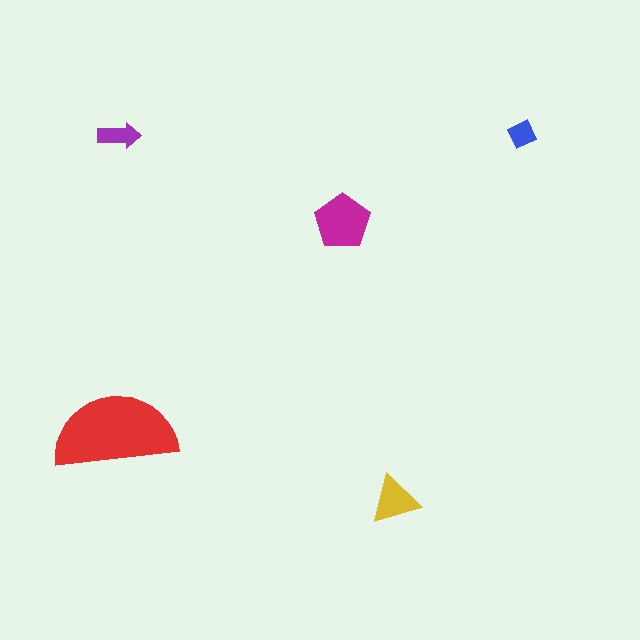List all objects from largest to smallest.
The red semicircle, the magenta pentagon, the yellow triangle, the purple arrow, the blue diamond.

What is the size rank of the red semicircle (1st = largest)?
1st.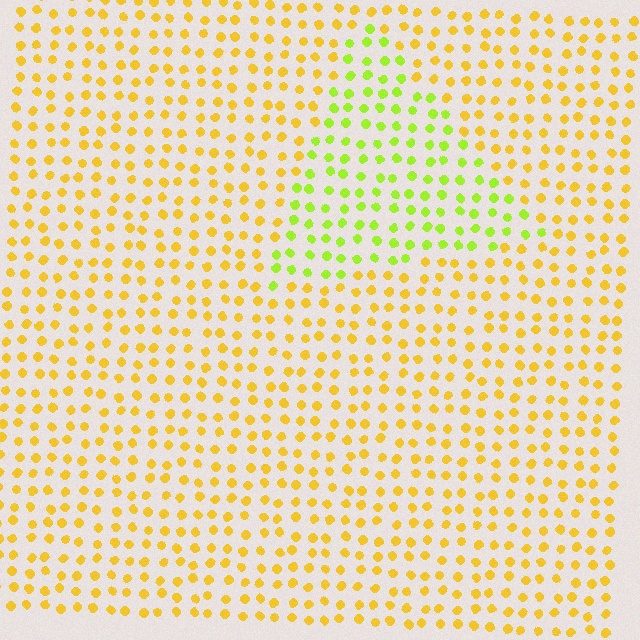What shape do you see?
I see a triangle.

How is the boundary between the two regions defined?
The boundary is defined purely by a slight shift in hue (about 40 degrees). Spacing, size, and orientation are identical on both sides.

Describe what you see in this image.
The image is filled with small yellow elements in a uniform arrangement. A triangle-shaped region is visible where the elements are tinted to a slightly different hue, forming a subtle color boundary.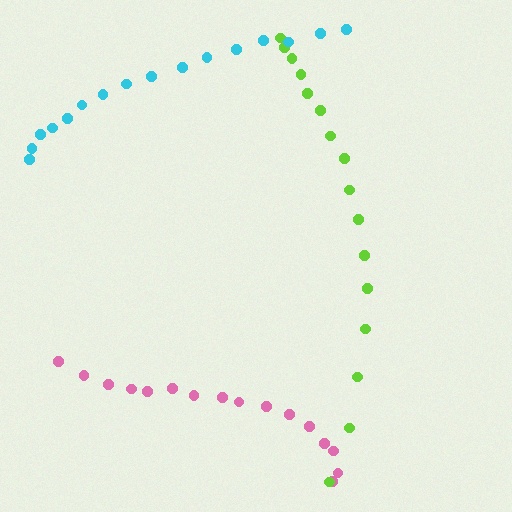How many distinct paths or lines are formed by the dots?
There are 3 distinct paths.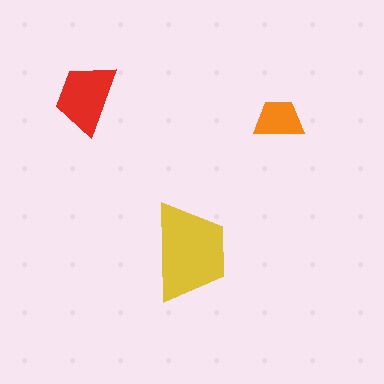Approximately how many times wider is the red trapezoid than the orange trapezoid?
About 1.5 times wider.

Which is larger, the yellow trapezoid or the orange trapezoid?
The yellow one.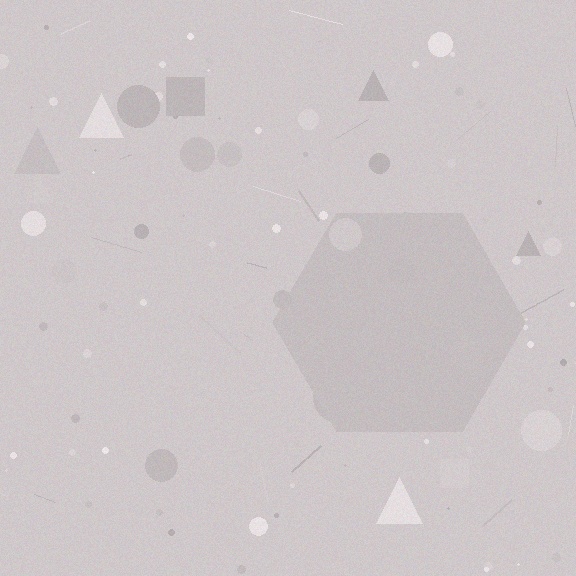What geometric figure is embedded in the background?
A hexagon is embedded in the background.